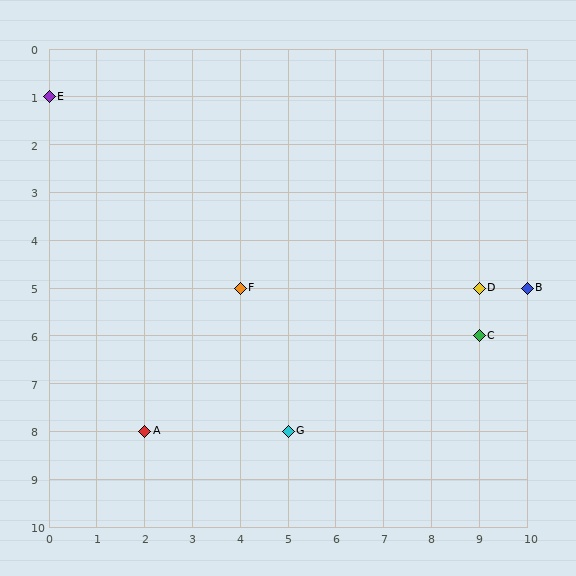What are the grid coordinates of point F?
Point F is at grid coordinates (4, 5).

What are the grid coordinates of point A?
Point A is at grid coordinates (2, 8).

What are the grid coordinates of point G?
Point G is at grid coordinates (5, 8).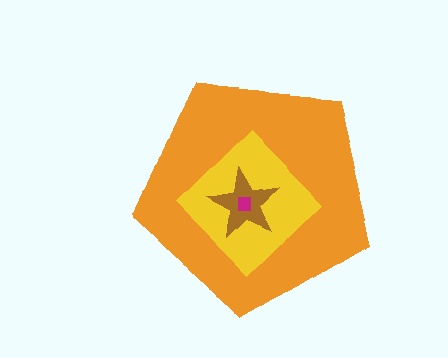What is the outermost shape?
The orange pentagon.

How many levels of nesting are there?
4.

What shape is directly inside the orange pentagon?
The yellow diamond.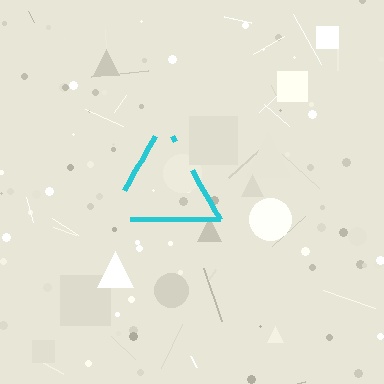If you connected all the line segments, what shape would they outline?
They would outline a triangle.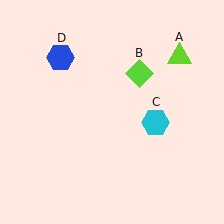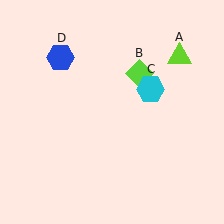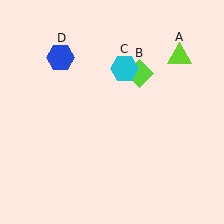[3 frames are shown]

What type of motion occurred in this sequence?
The cyan hexagon (object C) rotated counterclockwise around the center of the scene.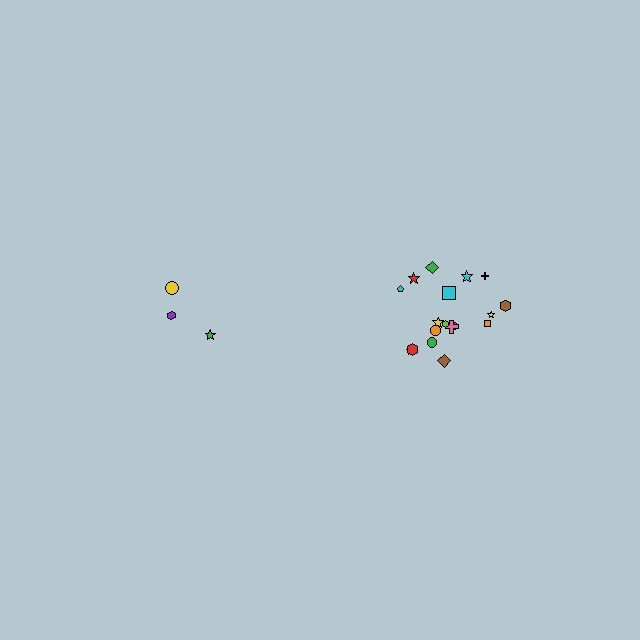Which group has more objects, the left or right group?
The right group.